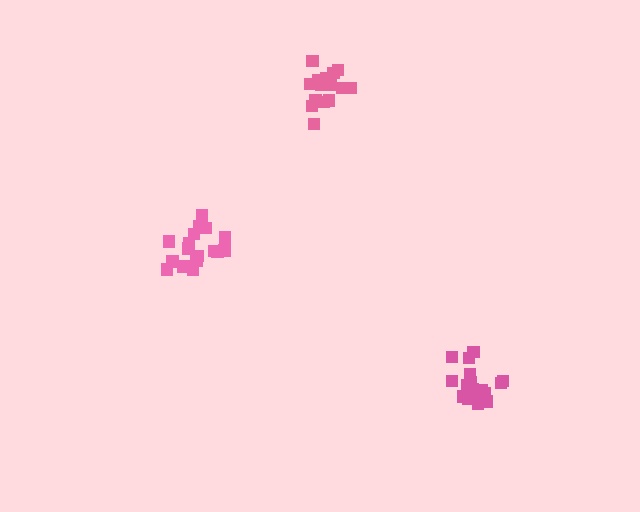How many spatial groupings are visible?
There are 3 spatial groupings.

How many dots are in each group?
Group 1: 17 dots, Group 2: 18 dots, Group 3: 18 dots (53 total).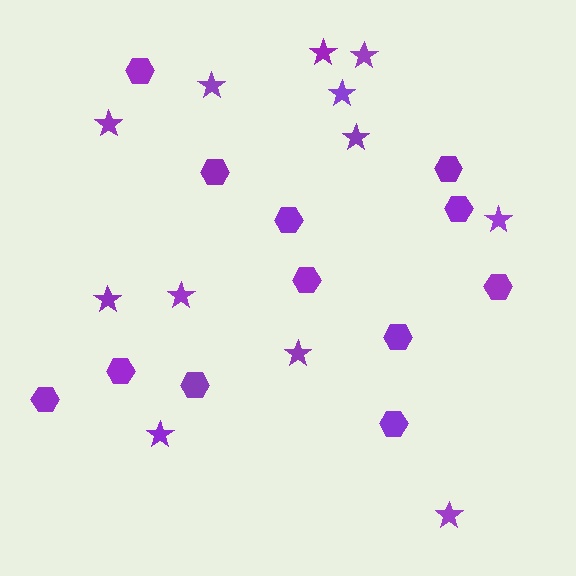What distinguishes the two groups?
There are 2 groups: one group of hexagons (12) and one group of stars (12).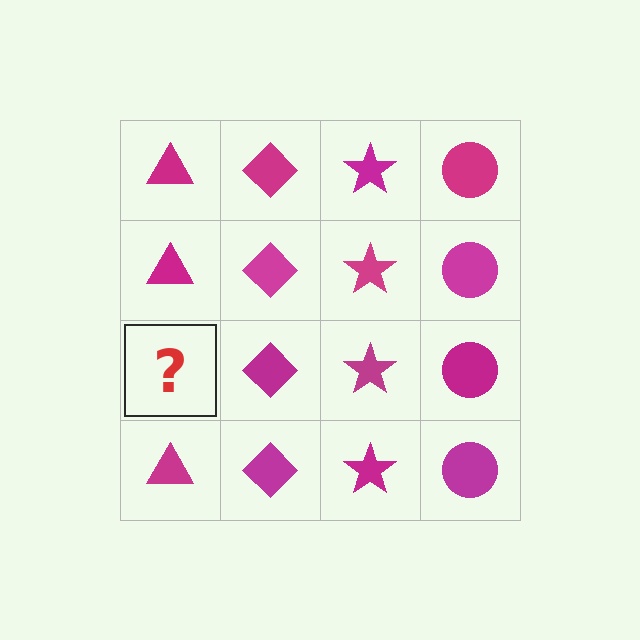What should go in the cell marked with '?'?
The missing cell should contain a magenta triangle.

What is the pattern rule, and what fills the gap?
The rule is that each column has a consistent shape. The gap should be filled with a magenta triangle.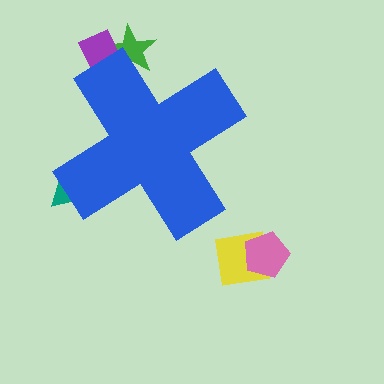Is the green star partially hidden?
Yes, the green star is partially hidden behind the blue cross.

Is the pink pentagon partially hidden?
No, the pink pentagon is fully visible.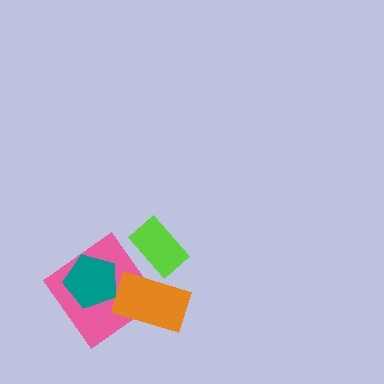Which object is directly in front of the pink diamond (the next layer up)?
The teal pentagon is directly in front of the pink diamond.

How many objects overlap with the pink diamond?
2 objects overlap with the pink diamond.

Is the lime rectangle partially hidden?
Yes, it is partially covered by another shape.